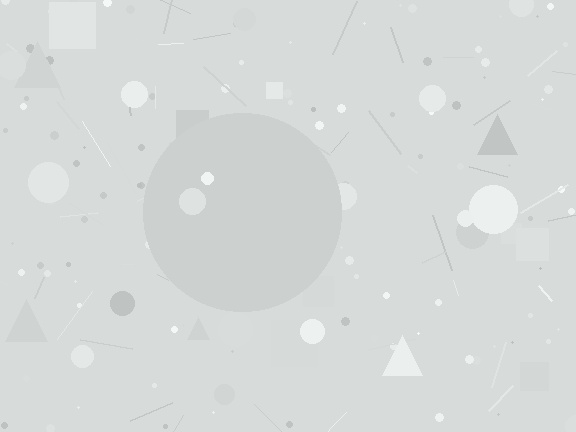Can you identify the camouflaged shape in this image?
The camouflaged shape is a circle.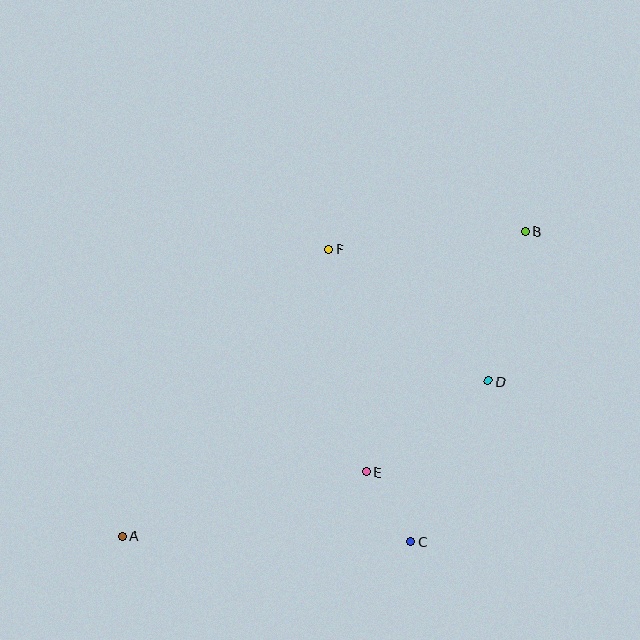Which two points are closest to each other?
Points C and E are closest to each other.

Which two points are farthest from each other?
Points A and B are farthest from each other.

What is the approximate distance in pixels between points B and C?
The distance between B and C is approximately 330 pixels.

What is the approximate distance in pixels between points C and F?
The distance between C and F is approximately 304 pixels.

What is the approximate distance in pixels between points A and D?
The distance between A and D is approximately 397 pixels.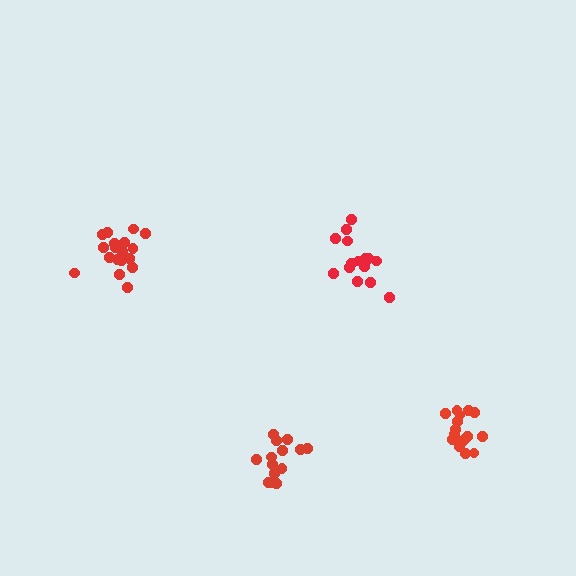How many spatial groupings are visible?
There are 4 spatial groupings.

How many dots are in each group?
Group 1: 15 dots, Group 2: 16 dots, Group 3: 18 dots, Group 4: 14 dots (63 total).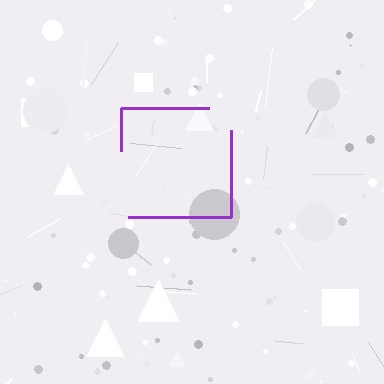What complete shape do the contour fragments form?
The contour fragments form a square.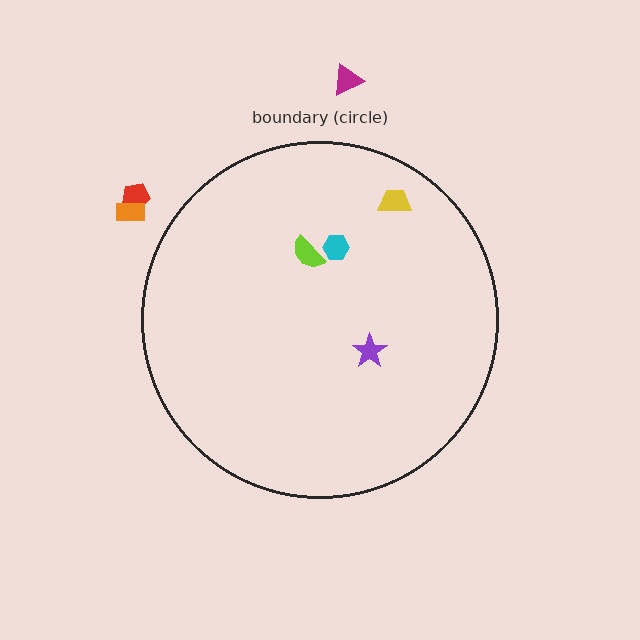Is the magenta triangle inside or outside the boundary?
Outside.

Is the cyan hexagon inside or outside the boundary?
Inside.